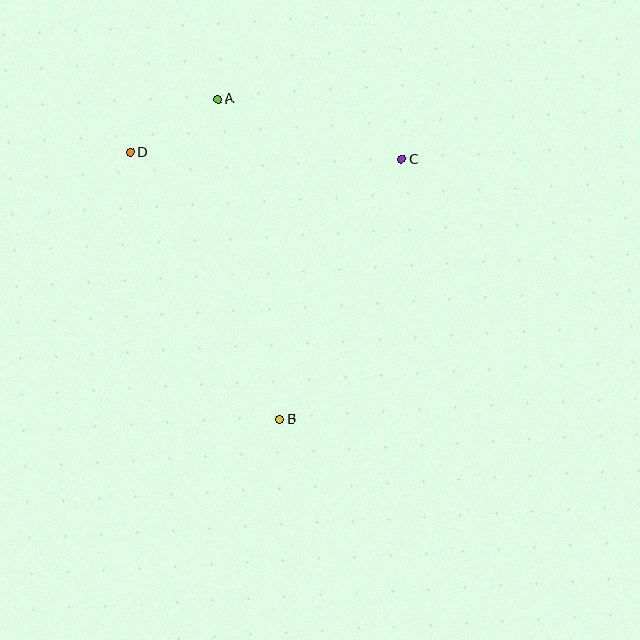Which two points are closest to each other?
Points A and D are closest to each other.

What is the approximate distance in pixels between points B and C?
The distance between B and C is approximately 288 pixels.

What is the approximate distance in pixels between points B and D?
The distance between B and D is approximately 306 pixels.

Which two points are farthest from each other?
Points A and B are farthest from each other.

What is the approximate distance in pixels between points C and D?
The distance between C and D is approximately 272 pixels.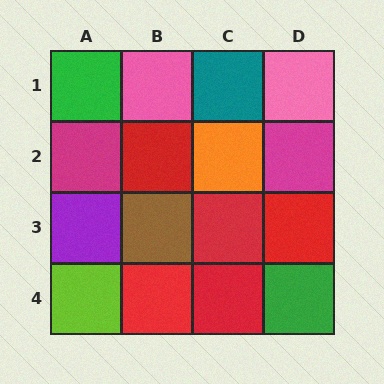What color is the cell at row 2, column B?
Red.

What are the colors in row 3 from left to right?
Purple, brown, red, red.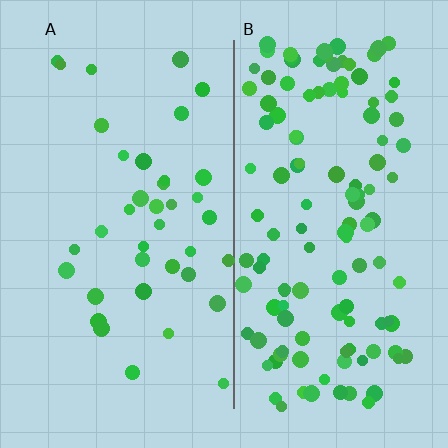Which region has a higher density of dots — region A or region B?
B (the right).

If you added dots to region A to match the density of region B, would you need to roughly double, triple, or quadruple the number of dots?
Approximately triple.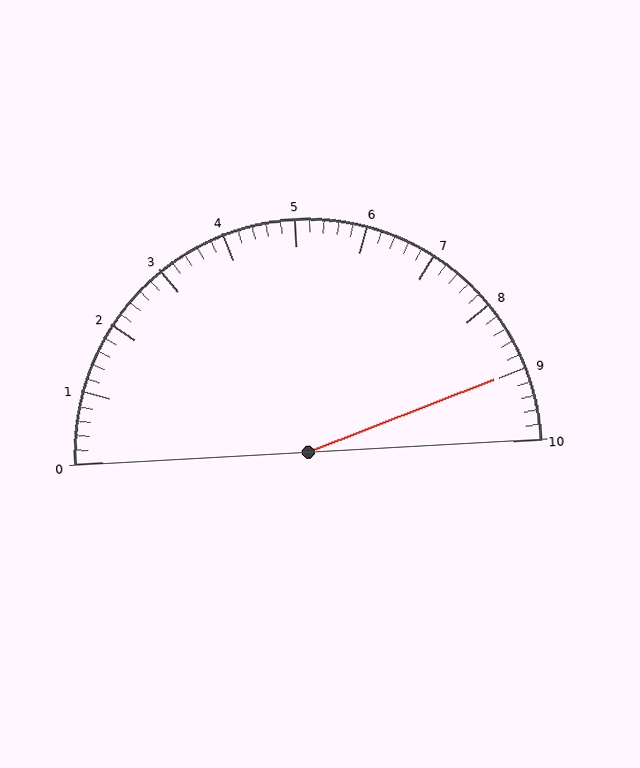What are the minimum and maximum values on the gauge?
The gauge ranges from 0 to 10.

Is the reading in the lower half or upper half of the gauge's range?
The reading is in the upper half of the range (0 to 10).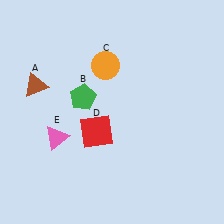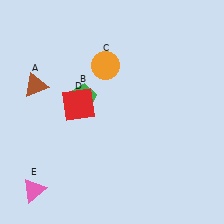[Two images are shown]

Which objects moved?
The objects that moved are: the red square (D), the pink triangle (E).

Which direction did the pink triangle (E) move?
The pink triangle (E) moved down.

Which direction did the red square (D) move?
The red square (D) moved up.